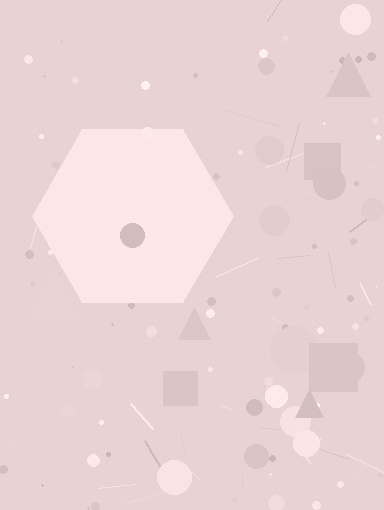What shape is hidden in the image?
A hexagon is hidden in the image.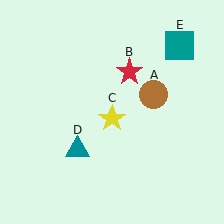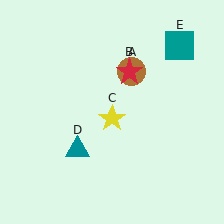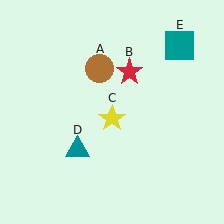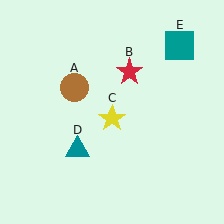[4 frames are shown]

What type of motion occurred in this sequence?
The brown circle (object A) rotated counterclockwise around the center of the scene.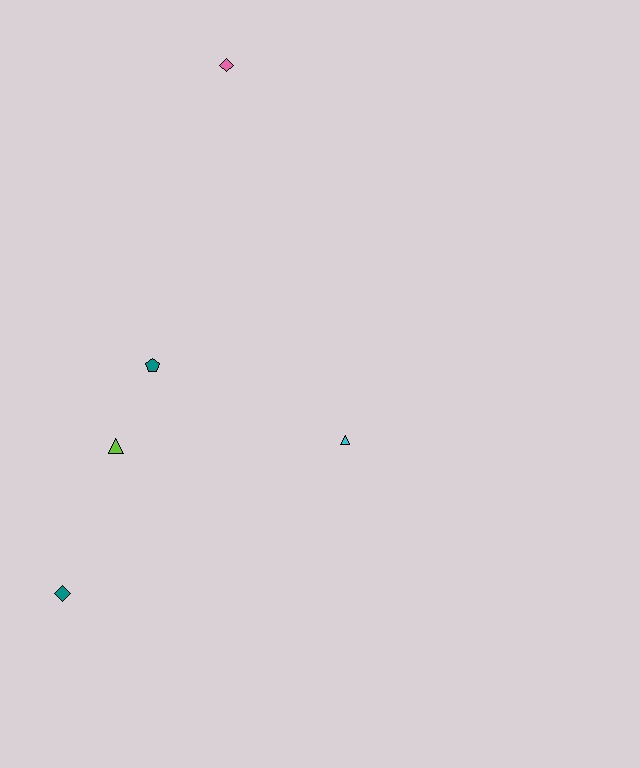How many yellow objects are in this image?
There are no yellow objects.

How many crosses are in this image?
There are no crosses.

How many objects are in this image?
There are 5 objects.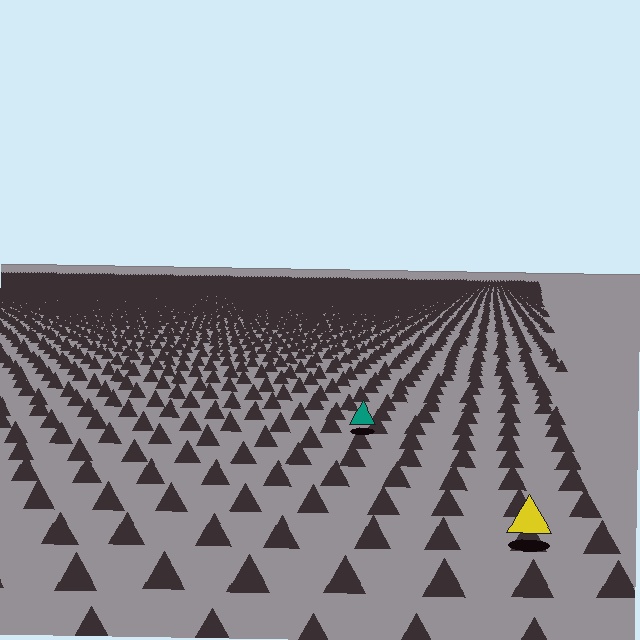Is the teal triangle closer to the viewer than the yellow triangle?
No. The yellow triangle is closer — you can tell from the texture gradient: the ground texture is coarser near it.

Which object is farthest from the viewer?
The teal triangle is farthest from the viewer. It appears smaller and the ground texture around it is denser.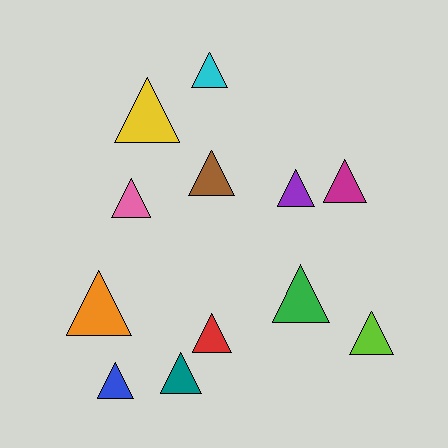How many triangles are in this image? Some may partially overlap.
There are 12 triangles.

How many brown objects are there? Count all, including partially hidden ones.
There is 1 brown object.